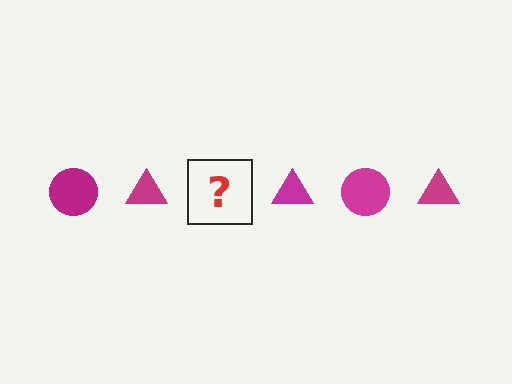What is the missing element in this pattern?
The missing element is a magenta circle.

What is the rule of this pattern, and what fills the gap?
The rule is that the pattern cycles through circle, triangle shapes in magenta. The gap should be filled with a magenta circle.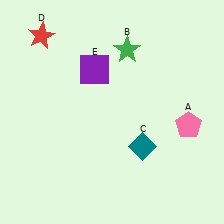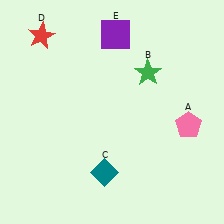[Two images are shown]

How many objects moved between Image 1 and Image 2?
3 objects moved between the two images.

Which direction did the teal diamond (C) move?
The teal diamond (C) moved left.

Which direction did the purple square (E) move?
The purple square (E) moved up.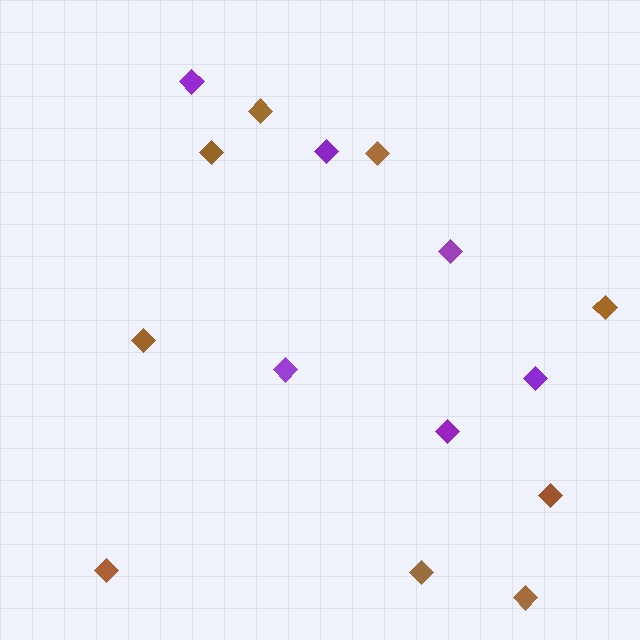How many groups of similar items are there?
There are 2 groups: one group of brown diamonds (9) and one group of purple diamonds (6).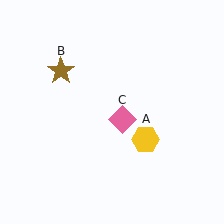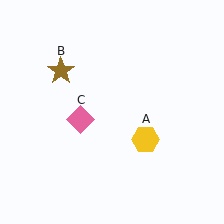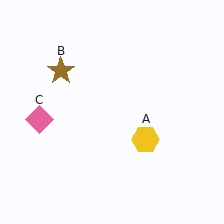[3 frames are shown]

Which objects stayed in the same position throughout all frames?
Yellow hexagon (object A) and brown star (object B) remained stationary.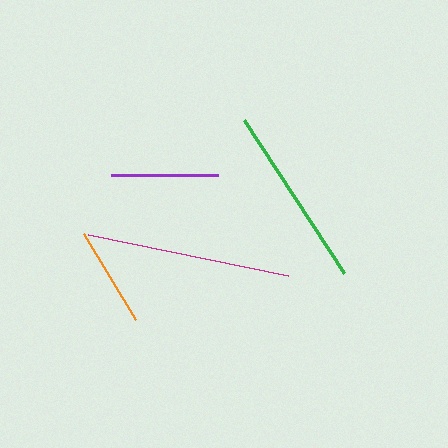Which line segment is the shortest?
The orange line is the shortest at approximately 100 pixels.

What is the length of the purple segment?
The purple segment is approximately 107 pixels long.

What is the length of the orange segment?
The orange segment is approximately 100 pixels long.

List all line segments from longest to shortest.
From longest to shortest: magenta, green, purple, orange.